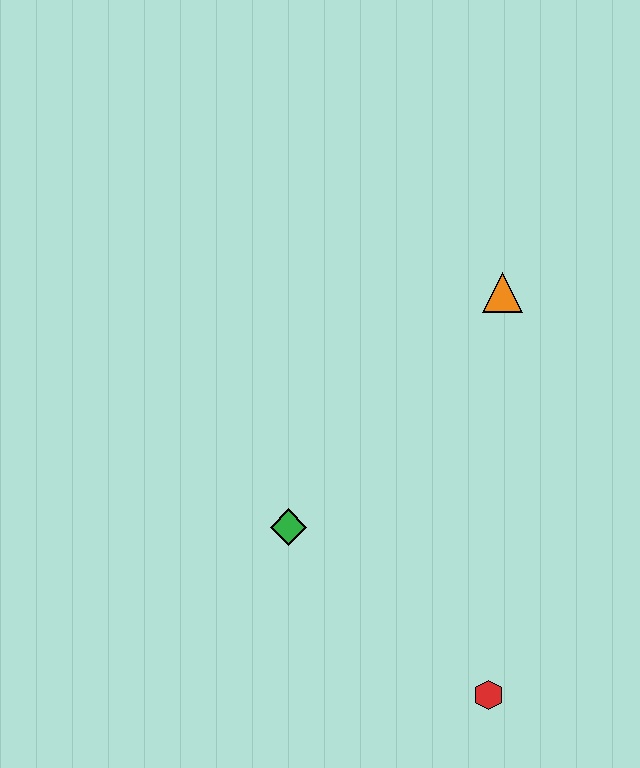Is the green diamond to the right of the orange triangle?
No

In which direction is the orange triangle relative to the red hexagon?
The orange triangle is above the red hexagon.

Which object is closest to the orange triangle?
The green diamond is closest to the orange triangle.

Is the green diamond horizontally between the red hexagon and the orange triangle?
No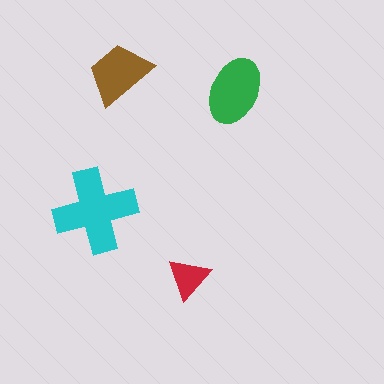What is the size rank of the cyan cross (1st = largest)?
1st.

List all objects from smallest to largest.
The red triangle, the brown trapezoid, the green ellipse, the cyan cross.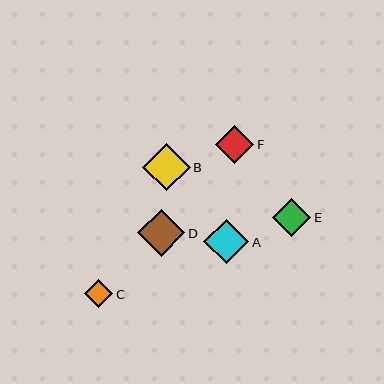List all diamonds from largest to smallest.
From largest to smallest: B, D, A, F, E, C.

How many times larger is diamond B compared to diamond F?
Diamond B is approximately 1.2 times the size of diamond F.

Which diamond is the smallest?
Diamond C is the smallest with a size of approximately 28 pixels.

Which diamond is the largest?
Diamond B is the largest with a size of approximately 47 pixels.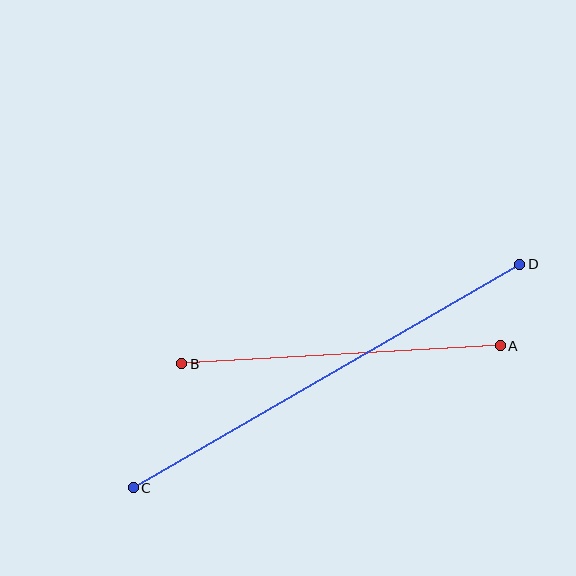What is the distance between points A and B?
The distance is approximately 319 pixels.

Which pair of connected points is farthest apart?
Points C and D are farthest apart.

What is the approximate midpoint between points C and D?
The midpoint is at approximately (326, 376) pixels.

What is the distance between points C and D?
The distance is approximately 447 pixels.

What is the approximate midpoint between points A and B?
The midpoint is at approximately (341, 355) pixels.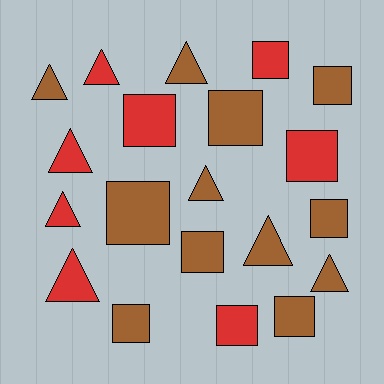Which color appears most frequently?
Brown, with 12 objects.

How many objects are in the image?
There are 20 objects.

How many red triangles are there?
There are 4 red triangles.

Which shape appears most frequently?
Square, with 11 objects.